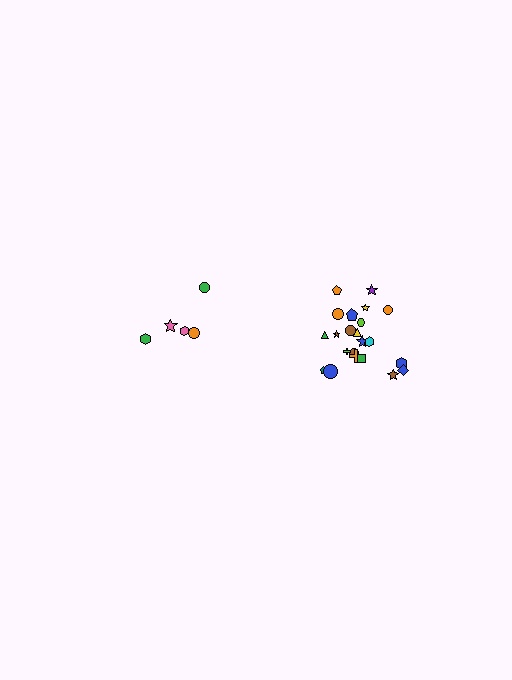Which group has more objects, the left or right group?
The right group.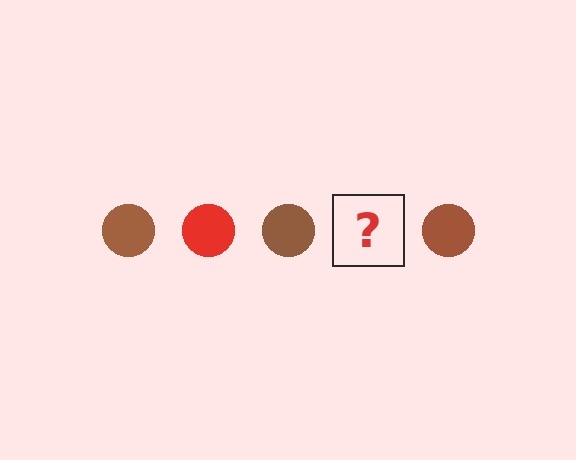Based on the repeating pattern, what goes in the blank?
The blank should be a red circle.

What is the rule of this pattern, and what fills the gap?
The rule is that the pattern cycles through brown, red circles. The gap should be filled with a red circle.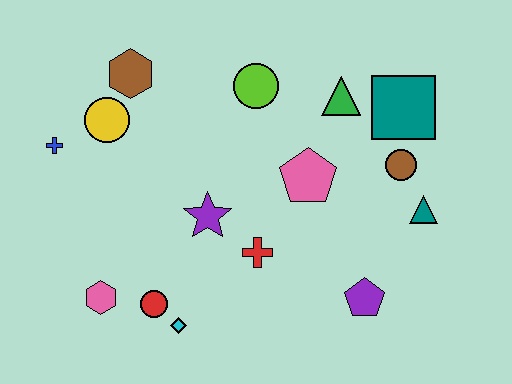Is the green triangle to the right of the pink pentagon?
Yes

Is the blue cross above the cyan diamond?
Yes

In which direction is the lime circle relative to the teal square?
The lime circle is to the left of the teal square.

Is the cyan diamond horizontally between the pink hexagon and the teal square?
Yes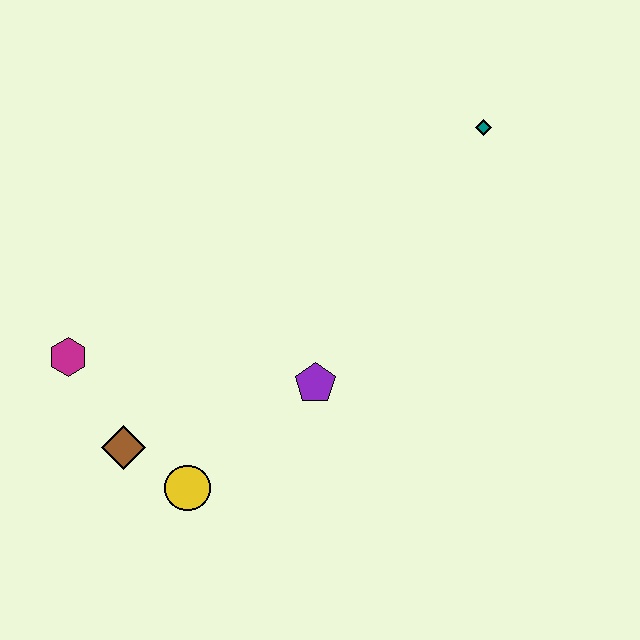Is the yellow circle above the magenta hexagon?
No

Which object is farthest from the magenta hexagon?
The teal diamond is farthest from the magenta hexagon.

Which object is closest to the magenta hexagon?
The brown diamond is closest to the magenta hexagon.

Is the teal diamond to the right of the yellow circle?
Yes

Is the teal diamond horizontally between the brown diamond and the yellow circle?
No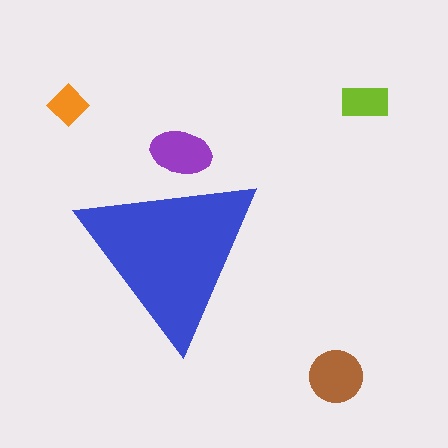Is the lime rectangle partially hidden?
No, the lime rectangle is fully visible.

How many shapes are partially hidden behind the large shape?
1 shape is partially hidden.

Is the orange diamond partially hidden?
No, the orange diamond is fully visible.